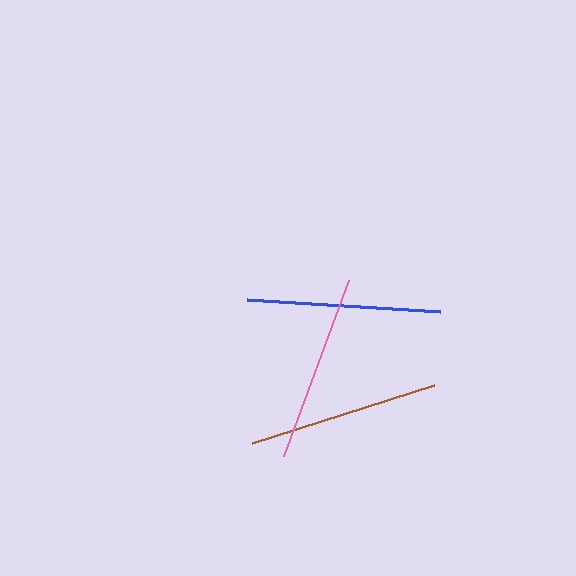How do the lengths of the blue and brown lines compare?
The blue and brown lines are approximately the same length.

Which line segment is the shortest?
The pink line is the shortest at approximately 188 pixels.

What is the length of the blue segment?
The blue segment is approximately 193 pixels long.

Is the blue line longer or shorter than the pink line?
The blue line is longer than the pink line.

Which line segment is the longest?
The blue line is the longest at approximately 193 pixels.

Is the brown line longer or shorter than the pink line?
The brown line is longer than the pink line.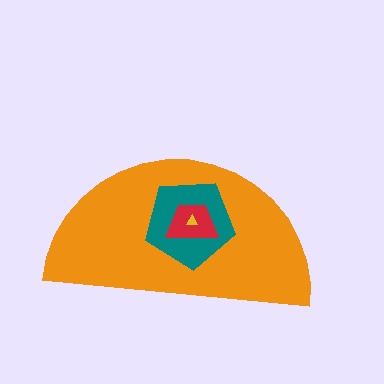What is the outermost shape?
The orange semicircle.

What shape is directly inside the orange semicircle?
The teal pentagon.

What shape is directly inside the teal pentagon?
The red trapezoid.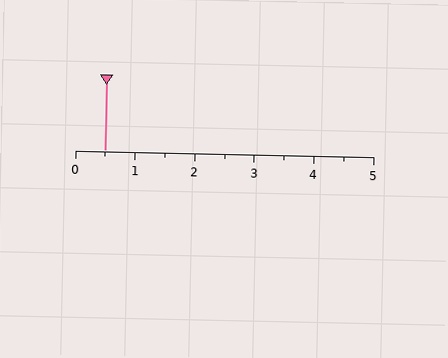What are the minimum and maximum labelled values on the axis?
The axis runs from 0 to 5.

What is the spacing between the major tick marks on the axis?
The major ticks are spaced 1 apart.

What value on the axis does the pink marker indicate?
The marker indicates approximately 0.5.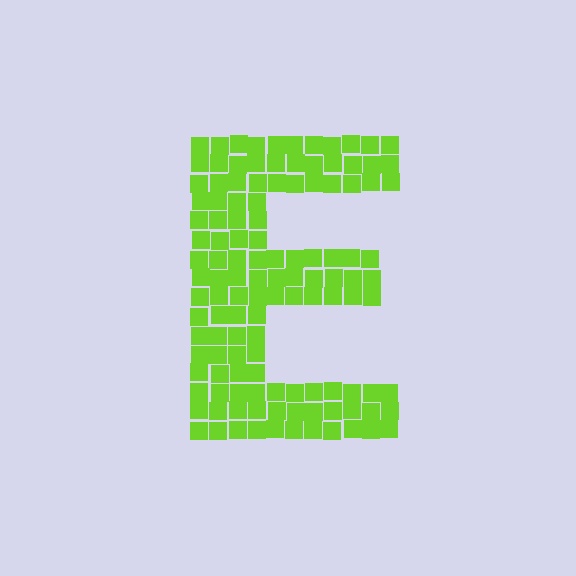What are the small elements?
The small elements are squares.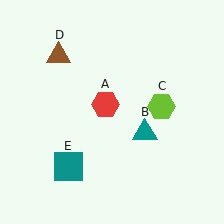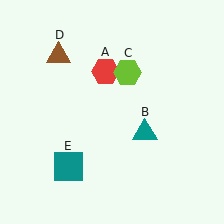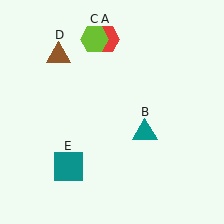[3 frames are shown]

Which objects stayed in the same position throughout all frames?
Teal triangle (object B) and brown triangle (object D) and teal square (object E) remained stationary.